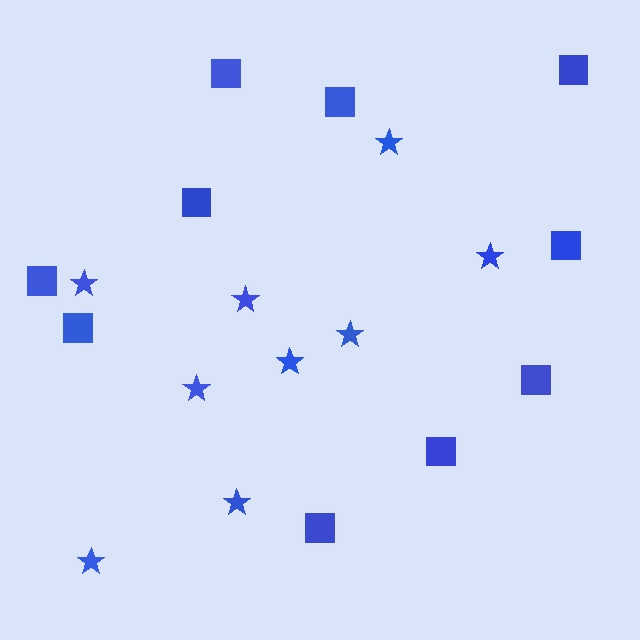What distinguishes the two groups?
There are 2 groups: one group of squares (10) and one group of stars (9).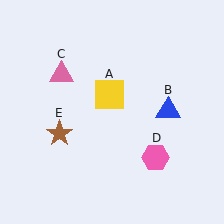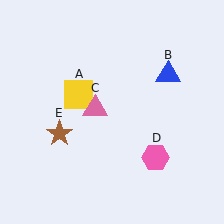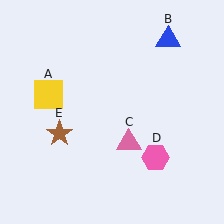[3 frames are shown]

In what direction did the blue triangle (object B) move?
The blue triangle (object B) moved up.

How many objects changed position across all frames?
3 objects changed position: yellow square (object A), blue triangle (object B), pink triangle (object C).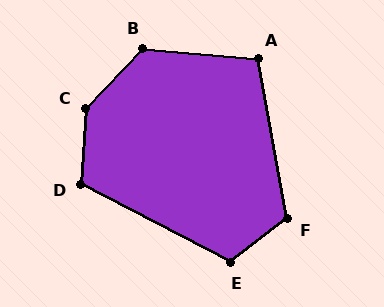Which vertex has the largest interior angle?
C, at approximately 140 degrees.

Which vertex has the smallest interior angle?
A, at approximately 105 degrees.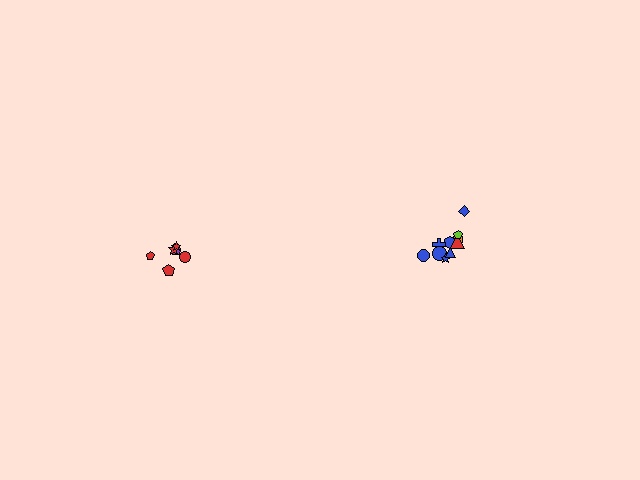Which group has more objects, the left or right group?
The right group.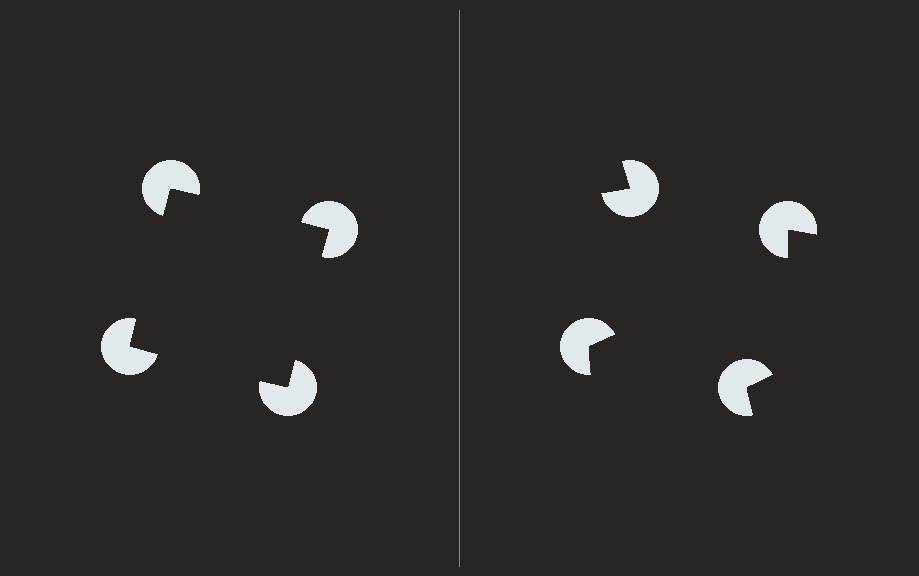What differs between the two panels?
The pac-man discs are positioned identically on both sides; only the wedge orientations differ. On the left they align to a square; on the right they are misaligned.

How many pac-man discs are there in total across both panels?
8 — 4 on each side.